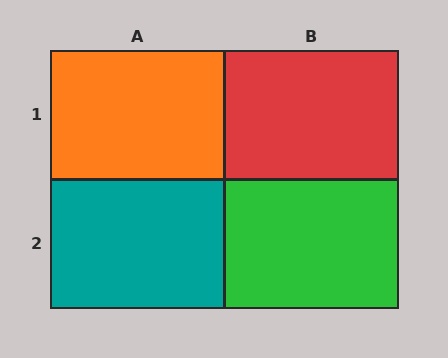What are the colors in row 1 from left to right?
Orange, red.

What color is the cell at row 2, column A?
Teal.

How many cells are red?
1 cell is red.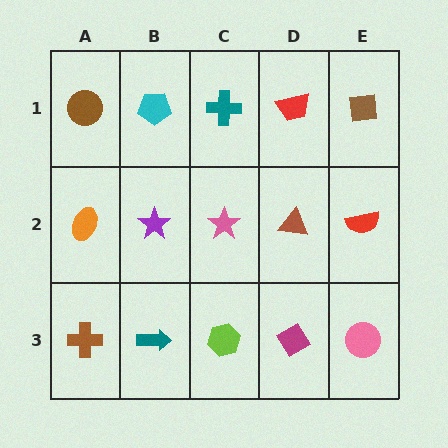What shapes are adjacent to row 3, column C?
A pink star (row 2, column C), a teal arrow (row 3, column B), a magenta diamond (row 3, column D).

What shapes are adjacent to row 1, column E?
A red semicircle (row 2, column E), a red trapezoid (row 1, column D).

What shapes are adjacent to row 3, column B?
A purple star (row 2, column B), a brown cross (row 3, column A), a lime hexagon (row 3, column C).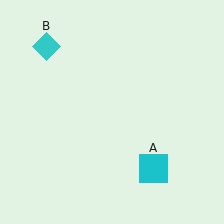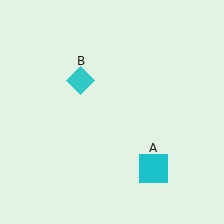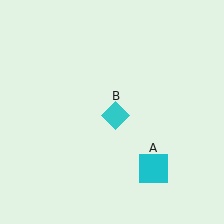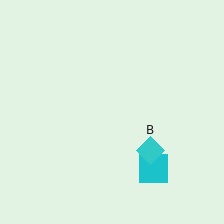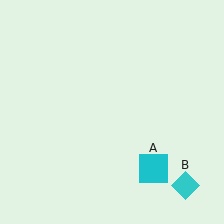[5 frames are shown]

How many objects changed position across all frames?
1 object changed position: cyan diamond (object B).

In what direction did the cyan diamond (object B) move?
The cyan diamond (object B) moved down and to the right.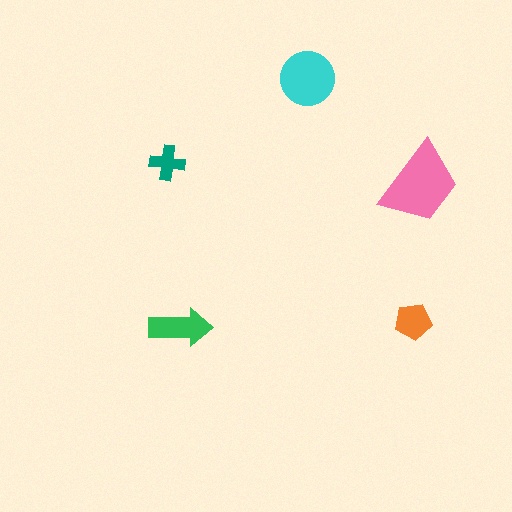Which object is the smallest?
The teal cross.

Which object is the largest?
The pink trapezoid.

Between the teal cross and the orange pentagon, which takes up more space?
The orange pentagon.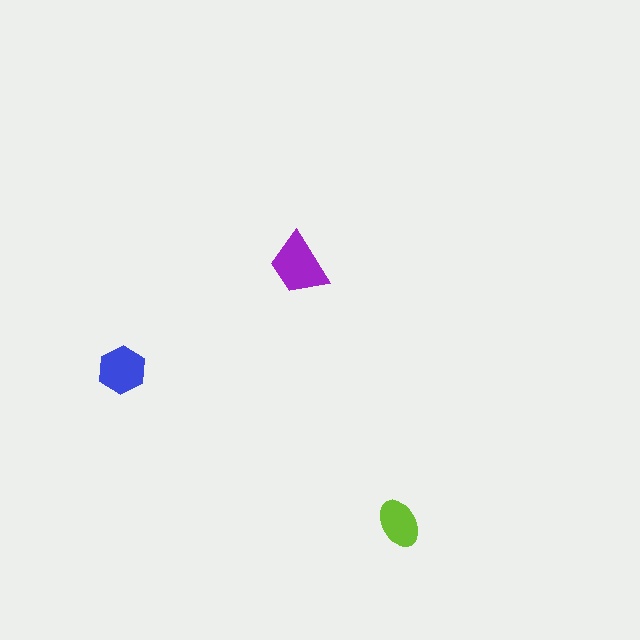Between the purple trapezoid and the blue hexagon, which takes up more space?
The purple trapezoid.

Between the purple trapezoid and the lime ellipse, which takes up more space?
The purple trapezoid.